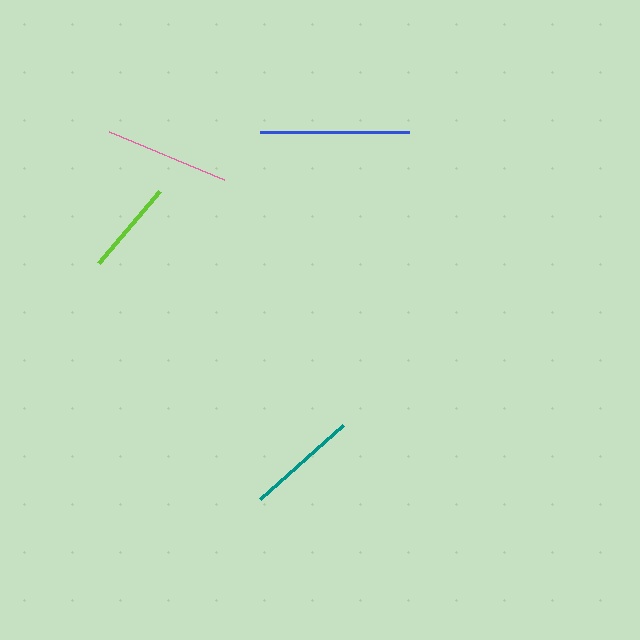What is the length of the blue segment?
The blue segment is approximately 149 pixels long.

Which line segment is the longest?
The blue line is the longest at approximately 149 pixels.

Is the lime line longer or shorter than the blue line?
The blue line is longer than the lime line.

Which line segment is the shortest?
The lime line is the shortest at approximately 95 pixels.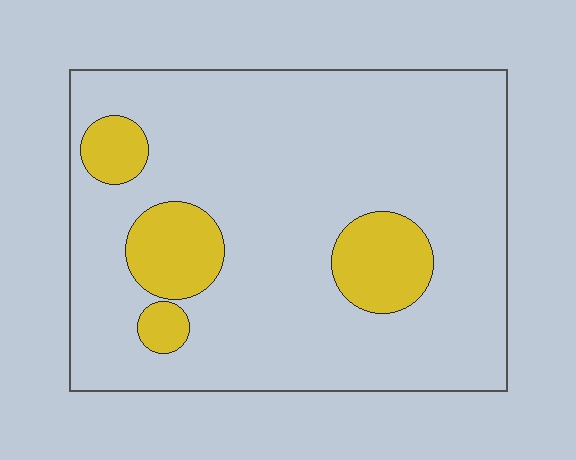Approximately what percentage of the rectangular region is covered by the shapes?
Approximately 15%.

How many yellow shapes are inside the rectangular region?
4.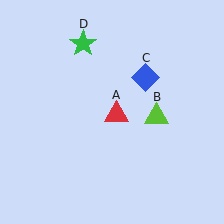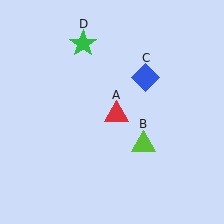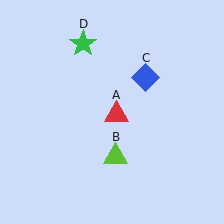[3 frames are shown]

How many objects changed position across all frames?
1 object changed position: lime triangle (object B).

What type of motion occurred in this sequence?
The lime triangle (object B) rotated clockwise around the center of the scene.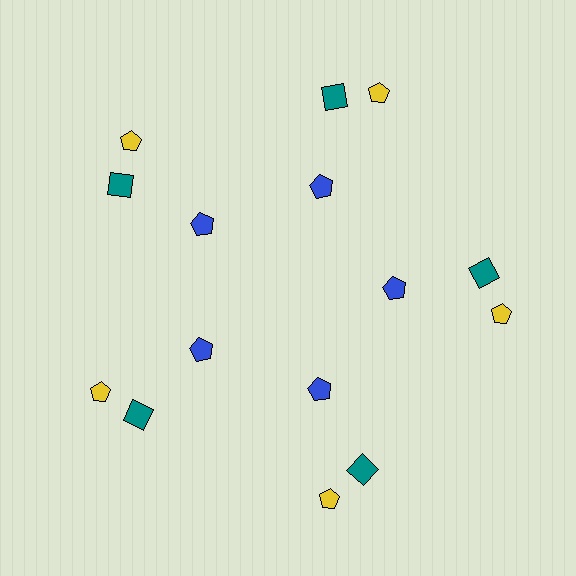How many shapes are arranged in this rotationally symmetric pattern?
There are 15 shapes, arranged in 5 groups of 3.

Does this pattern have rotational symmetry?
Yes, this pattern has 5-fold rotational symmetry. It looks the same after rotating 72 degrees around the center.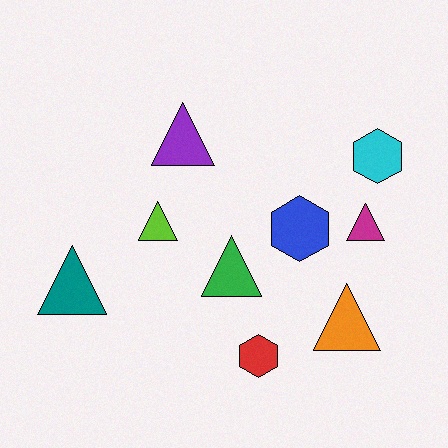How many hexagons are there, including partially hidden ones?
There are 3 hexagons.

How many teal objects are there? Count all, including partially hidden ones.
There is 1 teal object.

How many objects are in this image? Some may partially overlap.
There are 9 objects.